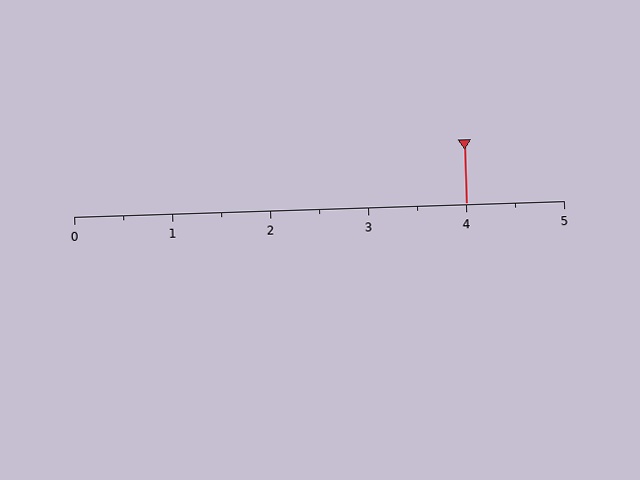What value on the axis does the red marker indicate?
The marker indicates approximately 4.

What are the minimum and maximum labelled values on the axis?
The axis runs from 0 to 5.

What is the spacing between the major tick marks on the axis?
The major ticks are spaced 1 apart.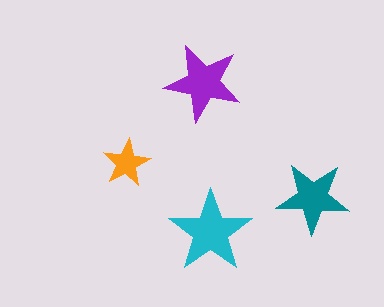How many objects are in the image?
There are 4 objects in the image.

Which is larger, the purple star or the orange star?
The purple one.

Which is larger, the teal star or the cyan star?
The cyan one.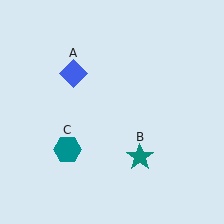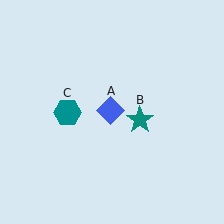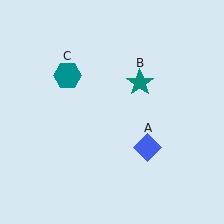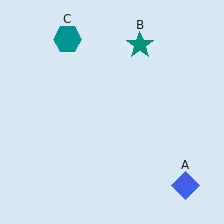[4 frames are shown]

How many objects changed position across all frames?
3 objects changed position: blue diamond (object A), teal star (object B), teal hexagon (object C).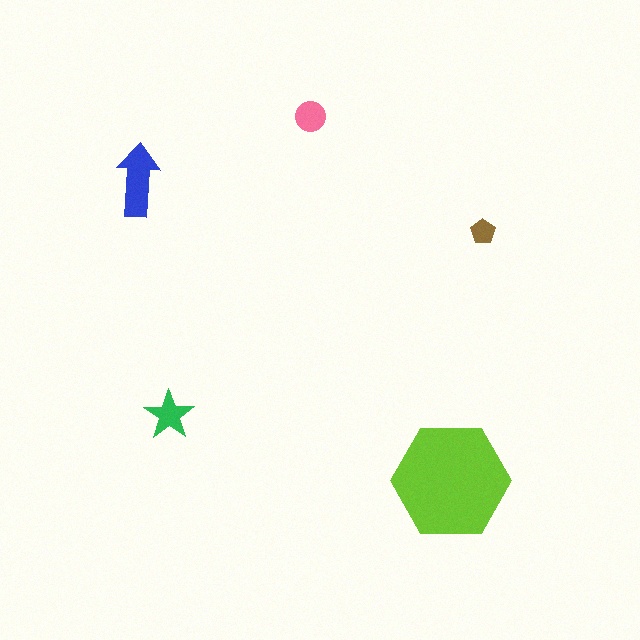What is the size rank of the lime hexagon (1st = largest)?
1st.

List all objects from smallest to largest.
The brown pentagon, the pink circle, the green star, the blue arrow, the lime hexagon.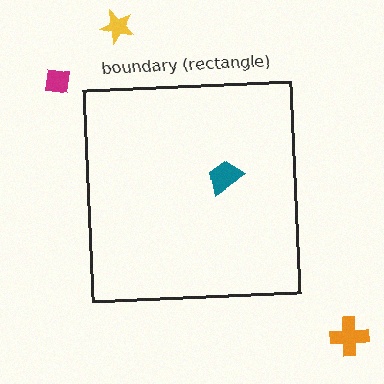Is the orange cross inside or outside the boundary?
Outside.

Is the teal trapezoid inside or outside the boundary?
Inside.